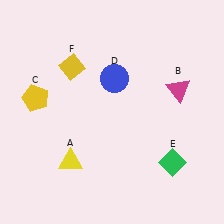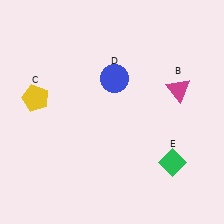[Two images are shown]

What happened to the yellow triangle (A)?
The yellow triangle (A) was removed in Image 2. It was in the bottom-left area of Image 1.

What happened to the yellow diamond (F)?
The yellow diamond (F) was removed in Image 2. It was in the top-left area of Image 1.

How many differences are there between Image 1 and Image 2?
There are 2 differences between the two images.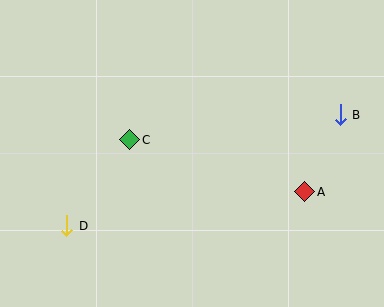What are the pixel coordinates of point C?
Point C is at (130, 140).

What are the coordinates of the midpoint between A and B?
The midpoint between A and B is at (322, 153).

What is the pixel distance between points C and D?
The distance between C and D is 107 pixels.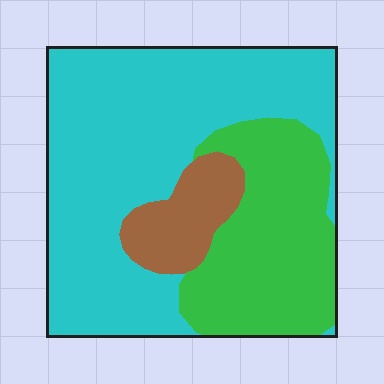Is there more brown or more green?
Green.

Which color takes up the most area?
Cyan, at roughly 60%.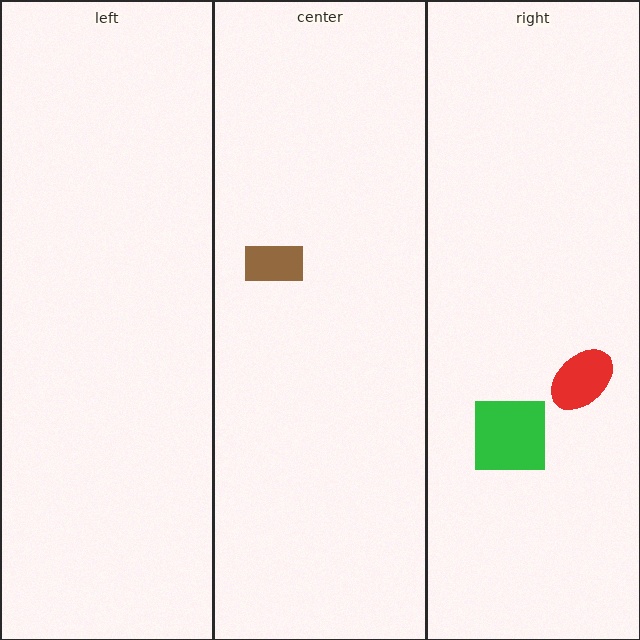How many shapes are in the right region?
2.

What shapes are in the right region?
The green square, the red ellipse.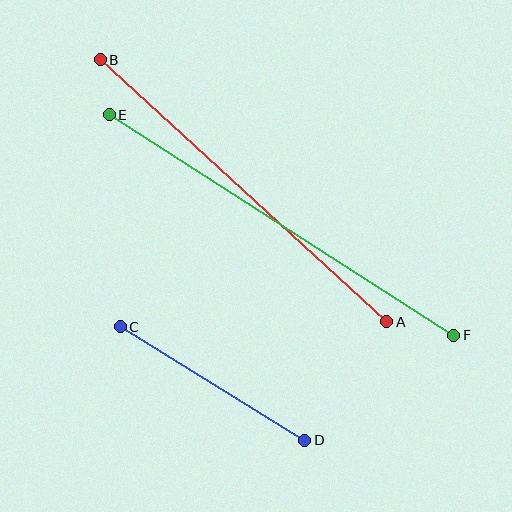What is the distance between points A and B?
The distance is approximately 388 pixels.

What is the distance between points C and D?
The distance is approximately 217 pixels.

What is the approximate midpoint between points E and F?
The midpoint is at approximately (282, 225) pixels.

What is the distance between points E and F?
The distance is approximately 409 pixels.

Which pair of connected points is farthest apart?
Points E and F are farthest apart.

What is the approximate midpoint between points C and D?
The midpoint is at approximately (213, 384) pixels.